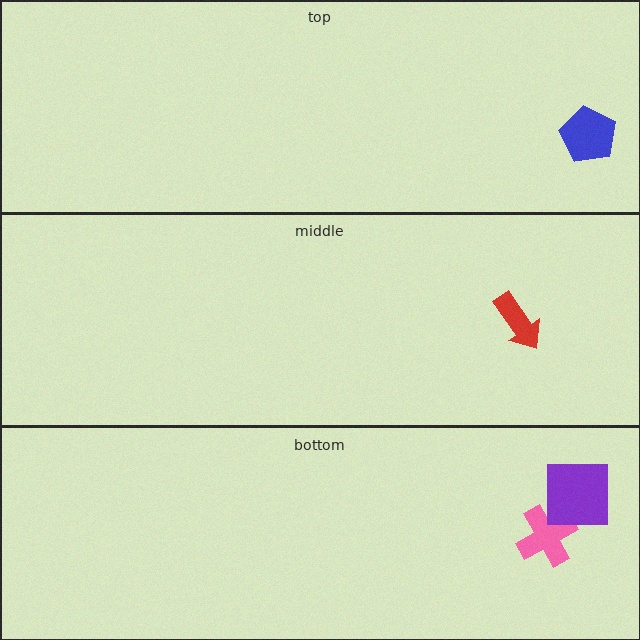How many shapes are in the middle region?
1.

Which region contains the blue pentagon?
The top region.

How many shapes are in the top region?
1.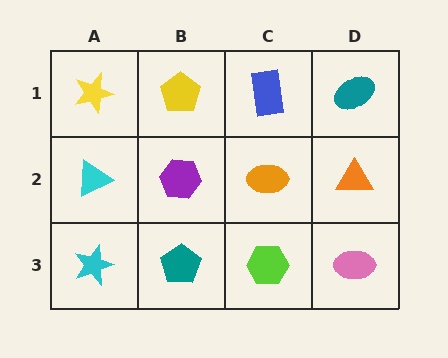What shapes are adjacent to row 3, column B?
A purple hexagon (row 2, column B), a cyan star (row 3, column A), a lime hexagon (row 3, column C).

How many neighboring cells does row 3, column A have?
2.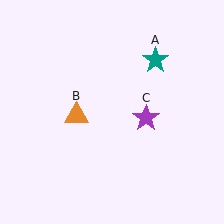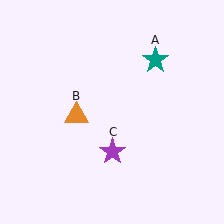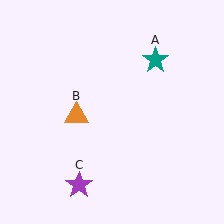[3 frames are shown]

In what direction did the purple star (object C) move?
The purple star (object C) moved down and to the left.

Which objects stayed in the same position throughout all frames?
Teal star (object A) and orange triangle (object B) remained stationary.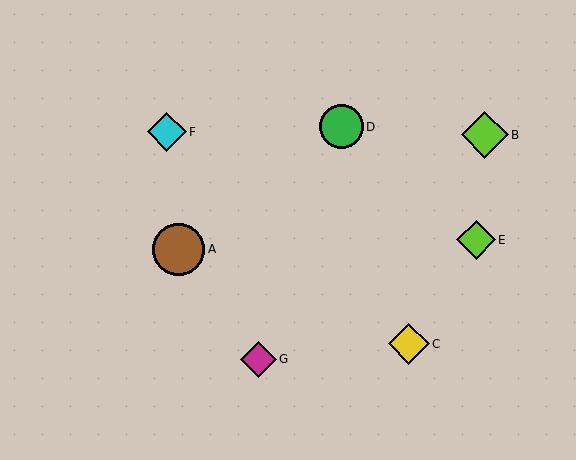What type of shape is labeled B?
Shape B is a lime diamond.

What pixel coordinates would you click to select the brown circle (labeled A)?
Click at (179, 249) to select the brown circle A.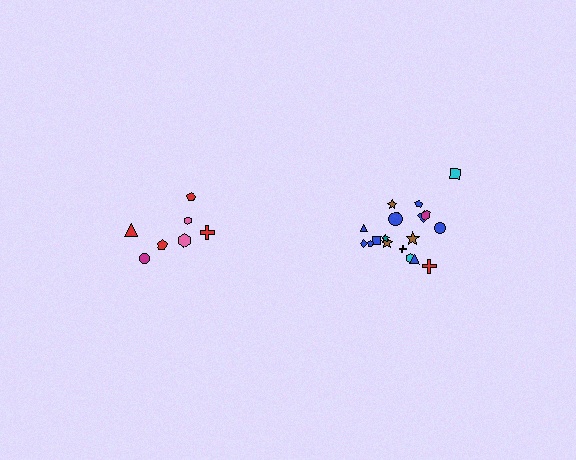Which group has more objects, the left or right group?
The right group.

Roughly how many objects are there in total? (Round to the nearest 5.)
Roughly 25 objects in total.